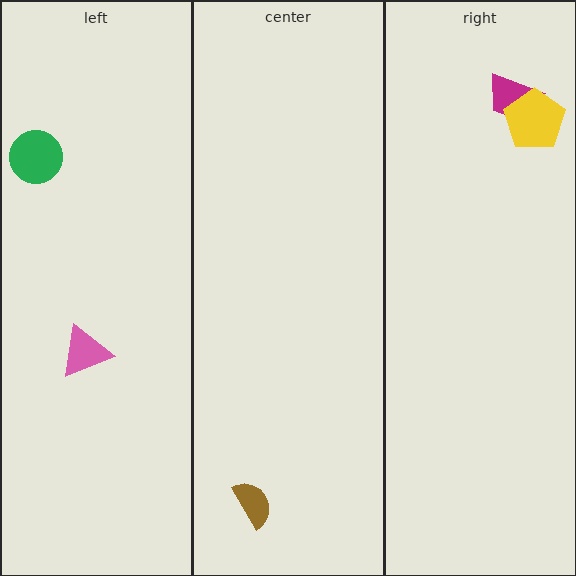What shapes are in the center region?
The brown semicircle.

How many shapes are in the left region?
2.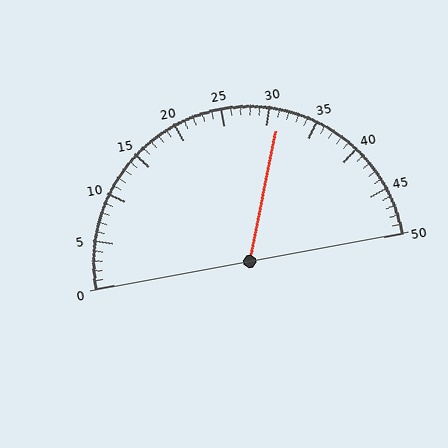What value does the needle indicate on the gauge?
The needle indicates approximately 31.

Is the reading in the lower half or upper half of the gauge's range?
The reading is in the upper half of the range (0 to 50).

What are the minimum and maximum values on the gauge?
The gauge ranges from 0 to 50.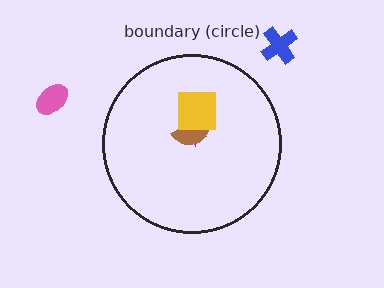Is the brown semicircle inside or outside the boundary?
Inside.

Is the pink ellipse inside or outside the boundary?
Outside.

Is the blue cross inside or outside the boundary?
Outside.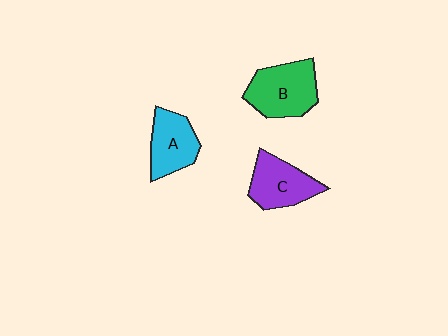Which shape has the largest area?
Shape B (green).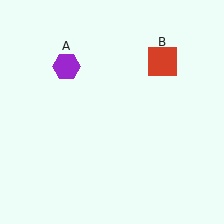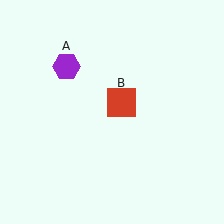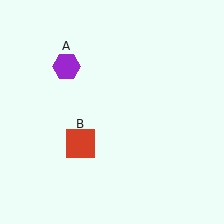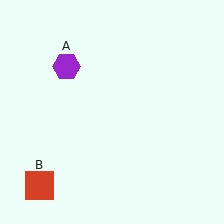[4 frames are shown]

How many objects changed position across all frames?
1 object changed position: red square (object B).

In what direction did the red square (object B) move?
The red square (object B) moved down and to the left.